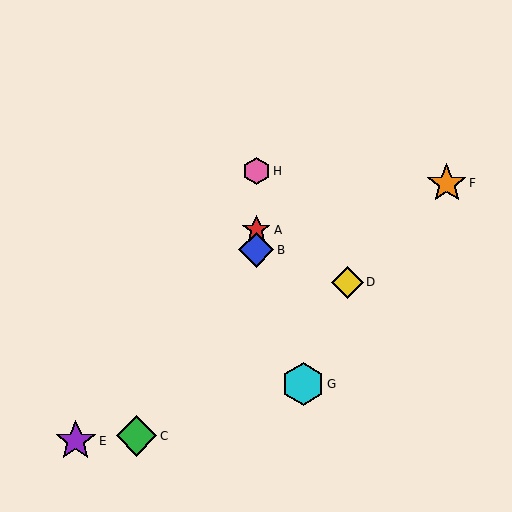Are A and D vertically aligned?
No, A is at x≈256 and D is at x≈347.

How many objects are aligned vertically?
3 objects (A, B, H) are aligned vertically.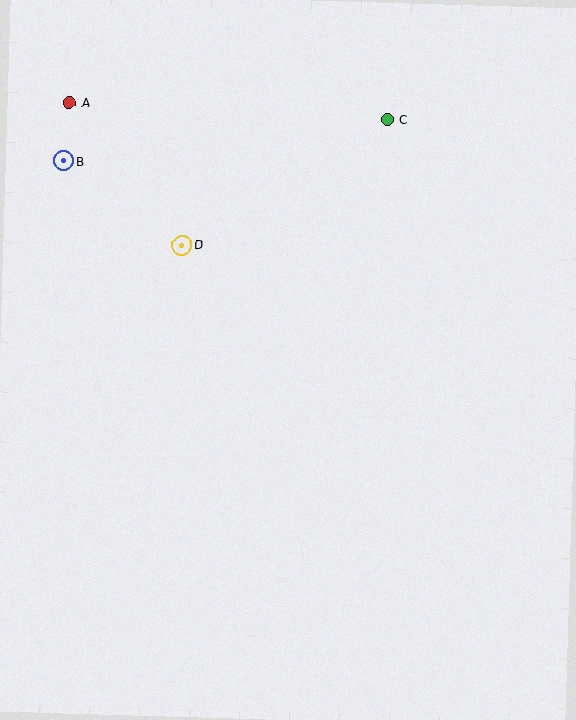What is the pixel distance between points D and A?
The distance between D and A is 182 pixels.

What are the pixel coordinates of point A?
Point A is at (69, 102).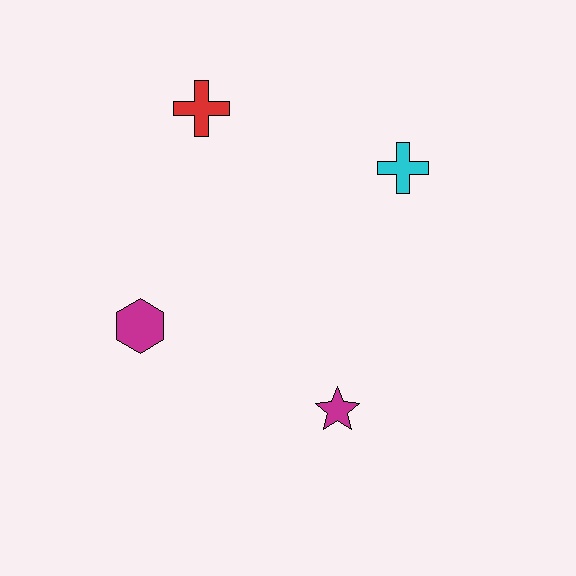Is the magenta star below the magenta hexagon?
Yes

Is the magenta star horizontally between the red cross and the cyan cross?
Yes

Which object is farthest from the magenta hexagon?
The cyan cross is farthest from the magenta hexagon.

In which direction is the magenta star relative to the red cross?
The magenta star is below the red cross.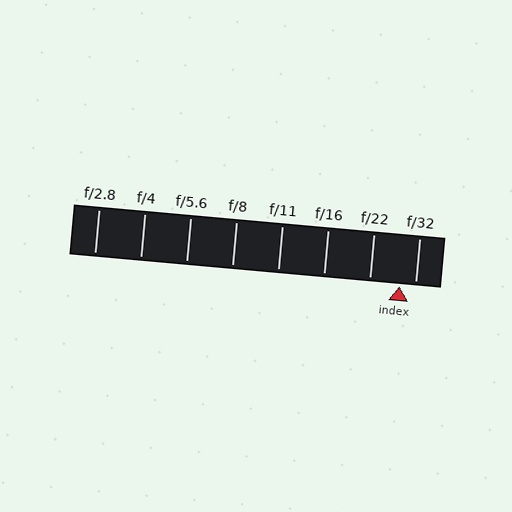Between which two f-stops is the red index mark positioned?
The index mark is between f/22 and f/32.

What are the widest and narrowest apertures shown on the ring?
The widest aperture shown is f/2.8 and the narrowest is f/32.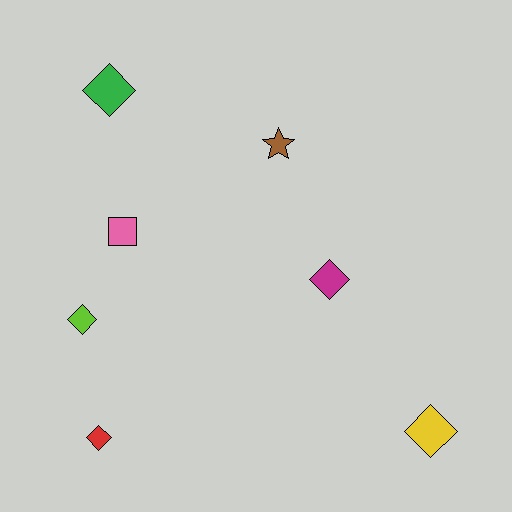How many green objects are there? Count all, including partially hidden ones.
There is 1 green object.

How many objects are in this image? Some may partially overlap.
There are 7 objects.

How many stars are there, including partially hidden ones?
There is 1 star.